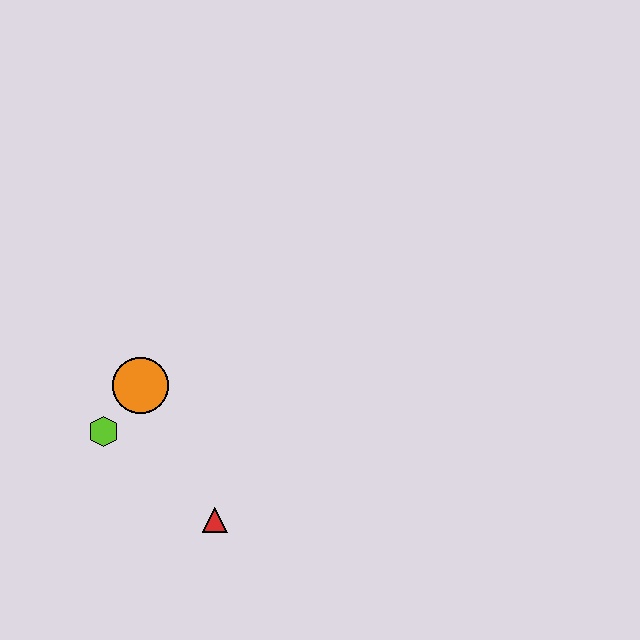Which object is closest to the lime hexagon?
The orange circle is closest to the lime hexagon.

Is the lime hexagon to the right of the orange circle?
No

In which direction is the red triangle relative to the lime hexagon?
The red triangle is to the right of the lime hexagon.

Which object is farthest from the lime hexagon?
The red triangle is farthest from the lime hexagon.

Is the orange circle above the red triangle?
Yes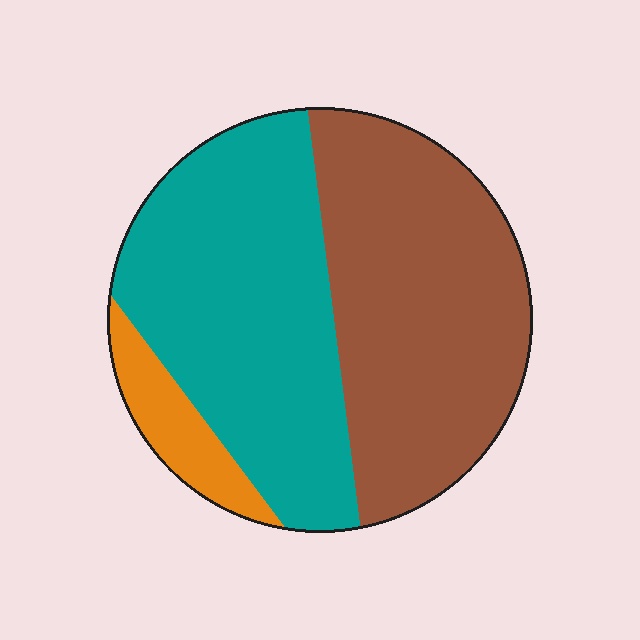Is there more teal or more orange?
Teal.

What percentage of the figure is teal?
Teal covers around 45% of the figure.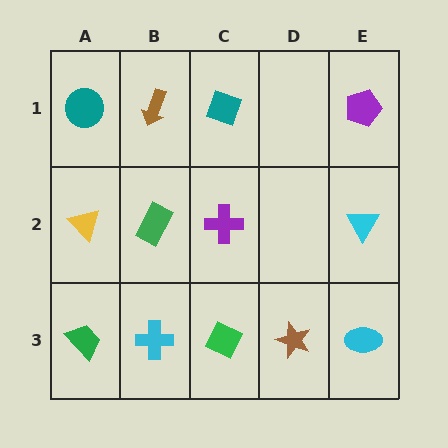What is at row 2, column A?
A yellow triangle.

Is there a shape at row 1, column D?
No, that cell is empty.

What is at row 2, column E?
A cyan triangle.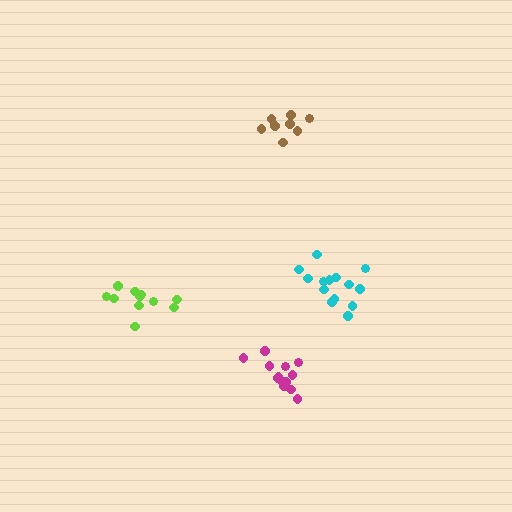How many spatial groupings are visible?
There are 4 spatial groupings.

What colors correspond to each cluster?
The clusters are colored: cyan, brown, magenta, lime.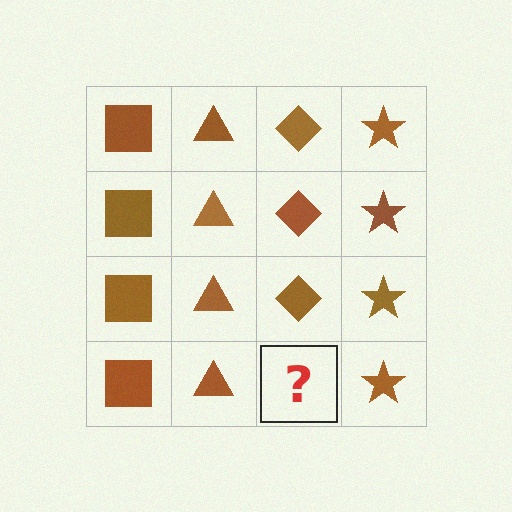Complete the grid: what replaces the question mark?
The question mark should be replaced with a brown diamond.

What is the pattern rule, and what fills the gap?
The rule is that each column has a consistent shape. The gap should be filled with a brown diamond.